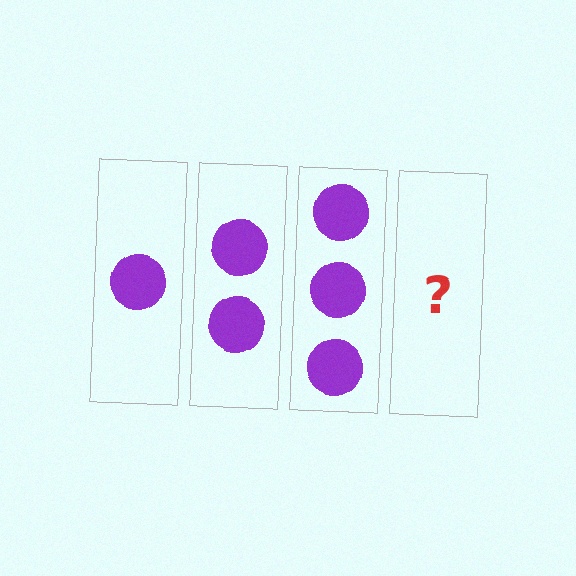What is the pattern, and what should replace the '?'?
The pattern is that each step adds one more circle. The '?' should be 4 circles.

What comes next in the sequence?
The next element should be 4 circles.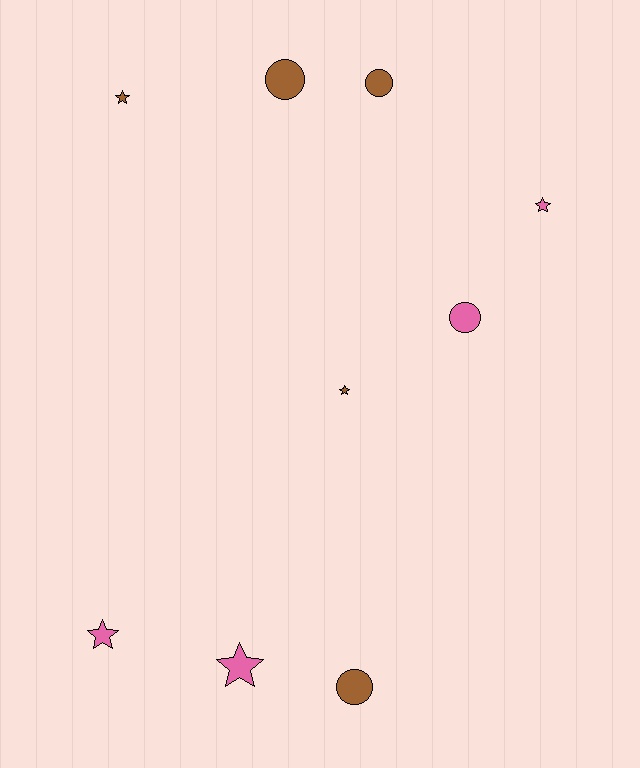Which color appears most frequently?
Brown, with 5 objects.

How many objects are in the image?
There are 9 objects.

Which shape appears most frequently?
Star, with 5 objects.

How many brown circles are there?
There are 3 brown circles.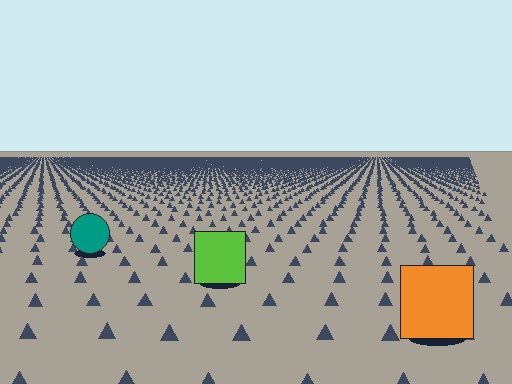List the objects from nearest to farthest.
From nearest to farthest: the orange square, the lime square, the teal circle.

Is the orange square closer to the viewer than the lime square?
Yes. The orange square is closer — you can tell from the texture gradient: the ground texture is coarser near it.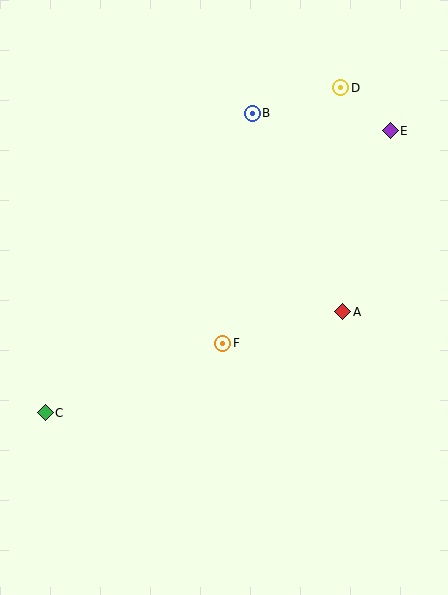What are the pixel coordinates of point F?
Point F is at (223, 343).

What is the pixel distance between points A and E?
The distance between A and E is 187 pixels.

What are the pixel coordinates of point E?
Point E is at (390, 131).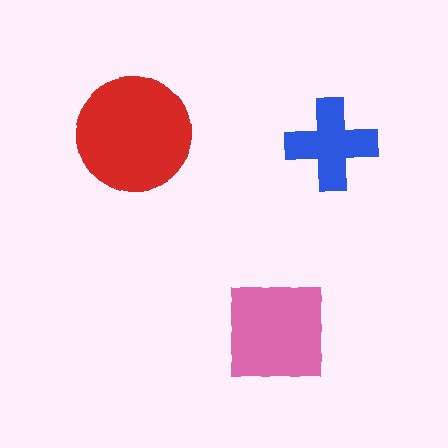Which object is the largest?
The red circle.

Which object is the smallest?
The blue cross.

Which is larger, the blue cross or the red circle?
The red circle.